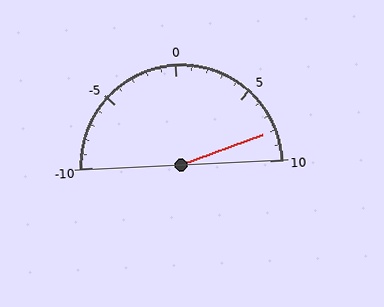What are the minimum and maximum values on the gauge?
The gauge ranges from -10 to 10.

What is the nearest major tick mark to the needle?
The nearest major tick mark is 10.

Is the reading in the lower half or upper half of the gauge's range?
The reading is in the upper half of the range (-10 to 10).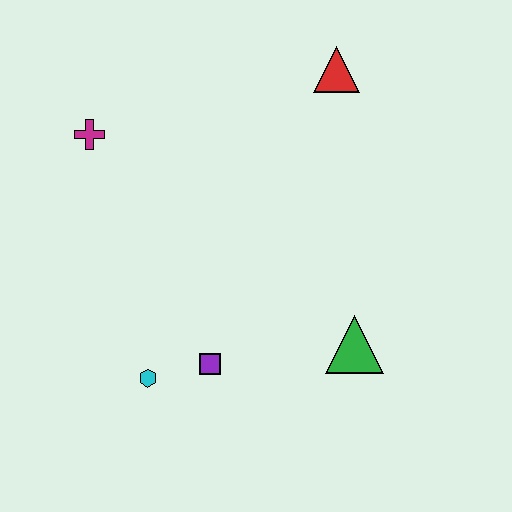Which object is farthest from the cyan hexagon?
The red triangle is farthest from the cyan hexagon.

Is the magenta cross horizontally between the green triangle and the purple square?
No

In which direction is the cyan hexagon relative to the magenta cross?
The cyan hexagon is below the magenta cross.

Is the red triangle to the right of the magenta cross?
Yes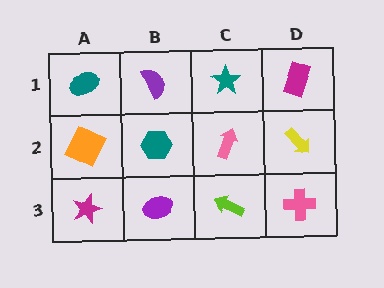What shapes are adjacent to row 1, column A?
An orange square (row 2, column A), a purple semicircle (row 1, column B).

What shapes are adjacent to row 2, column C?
A teal star (row 1, column C), a lime arrow (row 3, column C), a teal hexagon (row 2, column B), a yellow arrow (row 2, column D).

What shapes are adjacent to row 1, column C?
A pink arrow (row 2, column C), a purple semicircle (row 1, column B), a magenta rectangle (row 1, column D).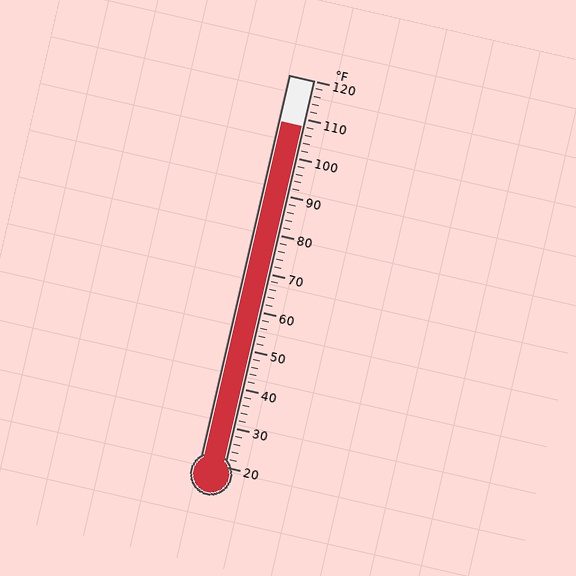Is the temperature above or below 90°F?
The temperature is above 90°F.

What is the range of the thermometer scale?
The thermometer scale ranges from 20°F to 120°F.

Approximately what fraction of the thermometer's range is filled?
The thermometer is filled to approximately 90% of its range.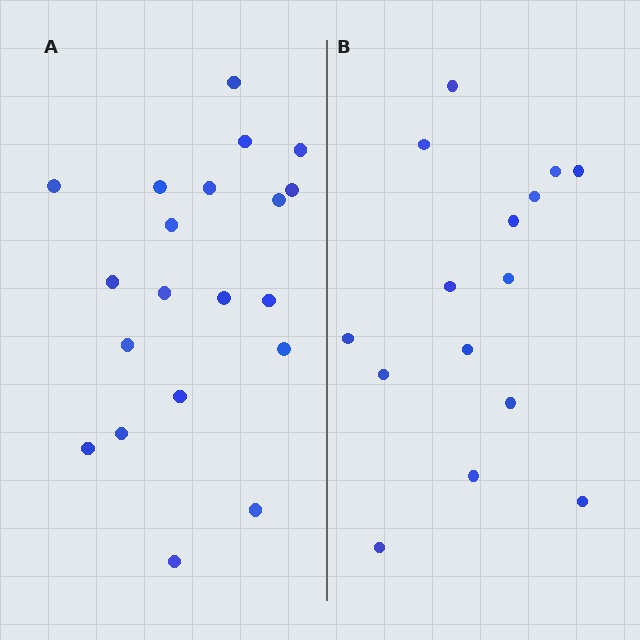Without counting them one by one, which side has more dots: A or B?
Region A (the left region) has more dots.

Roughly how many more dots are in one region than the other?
Region A has about 5 more dots than region B.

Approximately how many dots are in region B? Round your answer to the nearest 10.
About 20 dots. (The exact count is 15, which rounds to 20.)